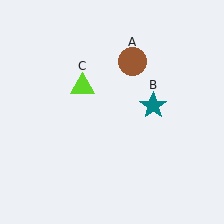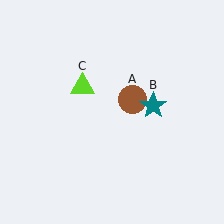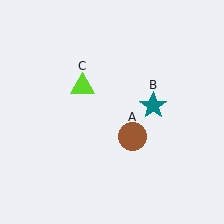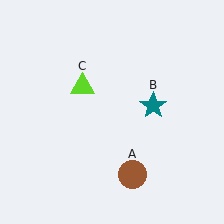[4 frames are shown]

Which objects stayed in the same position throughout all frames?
Teal star (object B) and lime triangle (object C) remained stationary.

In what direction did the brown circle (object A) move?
The brown circle (object A) moved down.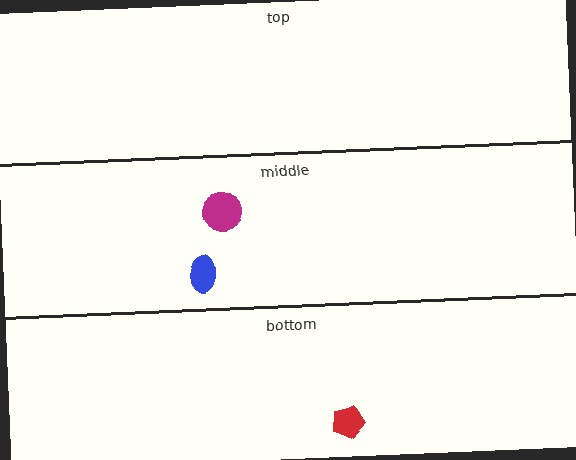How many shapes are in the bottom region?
1.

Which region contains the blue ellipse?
The middle region.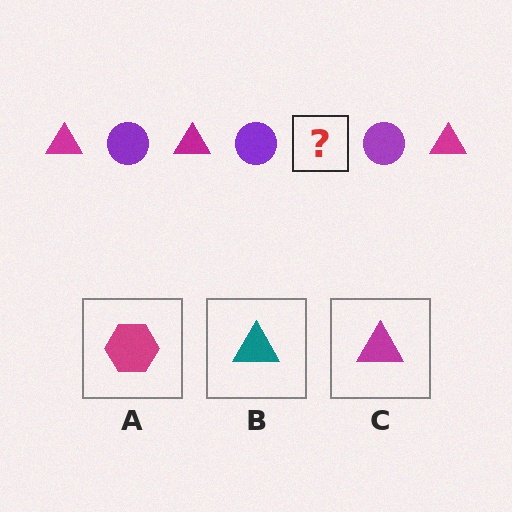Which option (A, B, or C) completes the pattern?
C.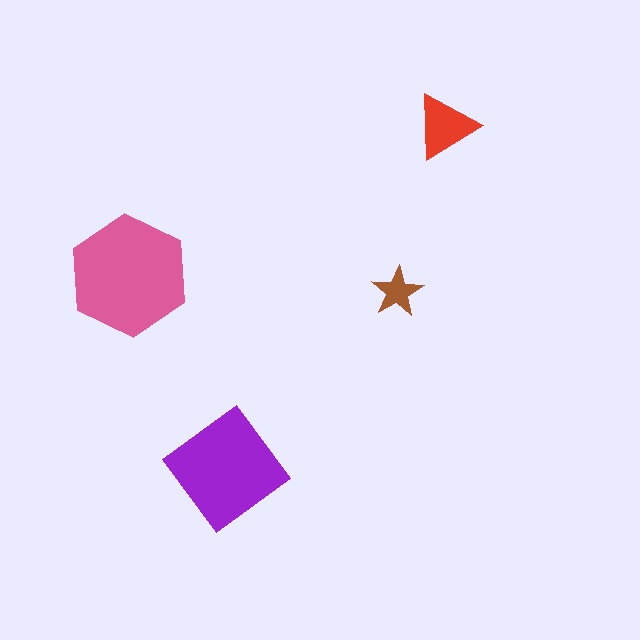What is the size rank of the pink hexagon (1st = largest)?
1st.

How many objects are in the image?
There are 4 objects in the image.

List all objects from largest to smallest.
The pink hexagon, the purple diamond, the red triangle, the brown star.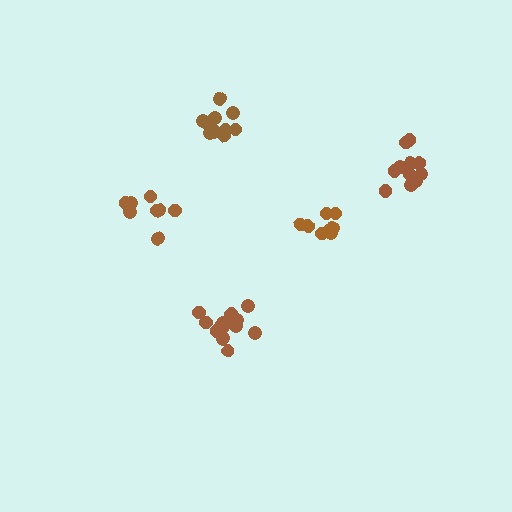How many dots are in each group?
Group 1: 12 dots, Group 2: 10 dots, Group 3: 12 dots, Group 4: 9 dots, Group 5: 15 dots (58 total).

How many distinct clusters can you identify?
There are 5 distinct clusters.